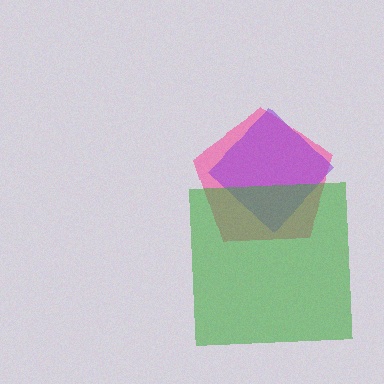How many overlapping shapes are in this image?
There are 3 overlapping shapes in the image.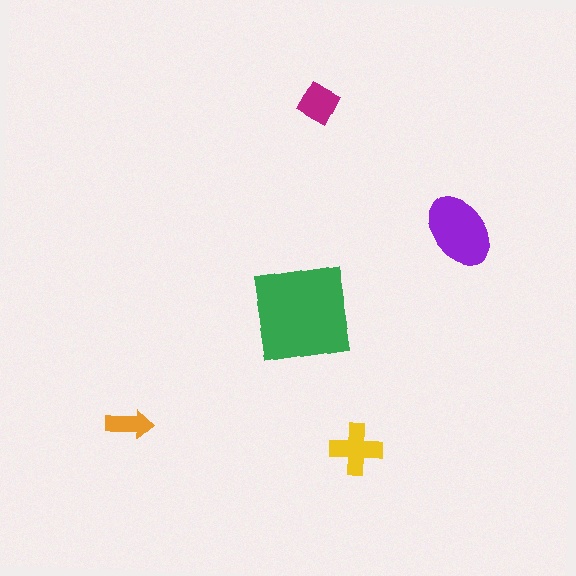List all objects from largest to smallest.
The green square, the purple ellipse, the yellow cross, the magenta square, the orange arrow.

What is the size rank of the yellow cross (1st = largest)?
3rd.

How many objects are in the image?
There are 5 objects in the image.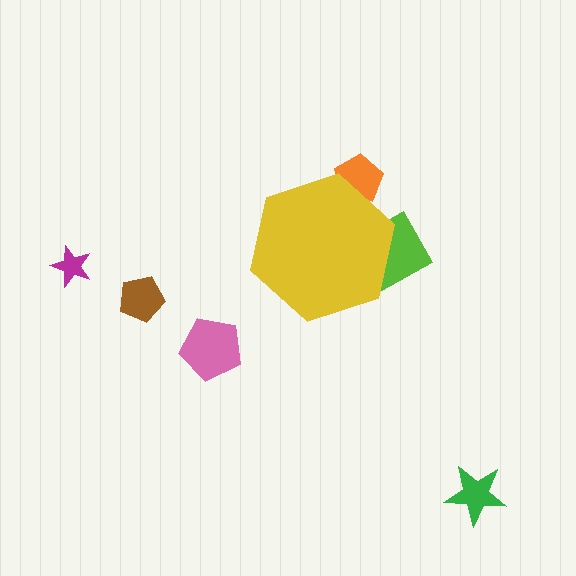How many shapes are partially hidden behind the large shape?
2 shapes are partially hidden.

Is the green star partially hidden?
No, the green star is fully visible.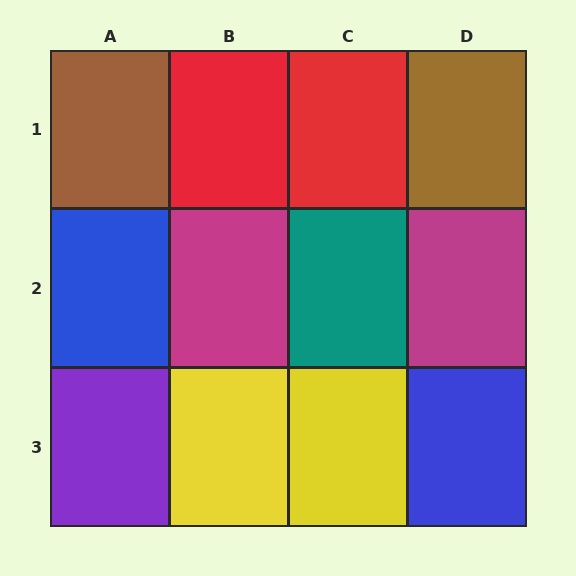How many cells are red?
2 cells are red.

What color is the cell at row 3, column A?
Purple.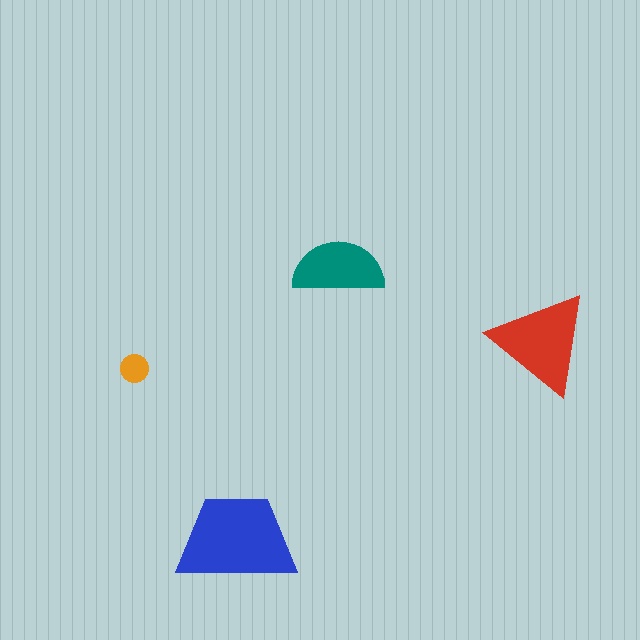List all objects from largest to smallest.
The blue trapezoid, the red triangle, the teal semicircle, the orange circle.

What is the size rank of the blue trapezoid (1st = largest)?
1st.